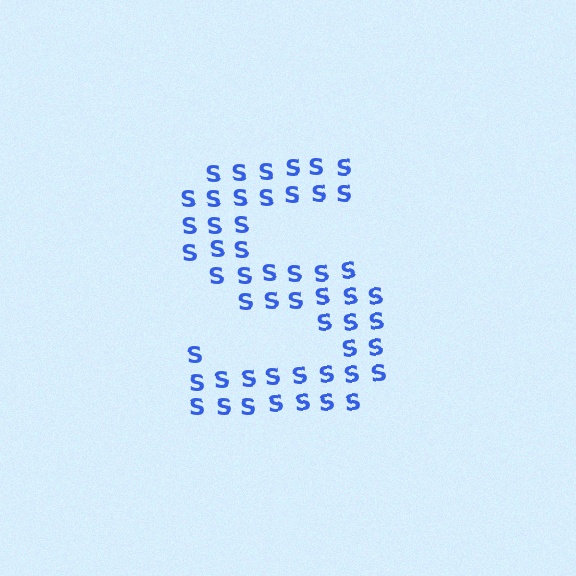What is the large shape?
The large shape is the letter S.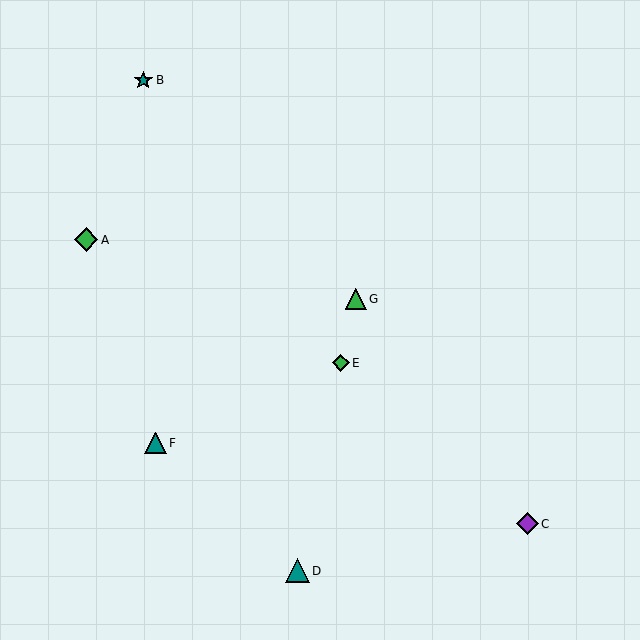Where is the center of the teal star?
The center of the teal star is at (143, 80).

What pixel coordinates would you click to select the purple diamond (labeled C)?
Click at (527, 524) to select the purple diamond C.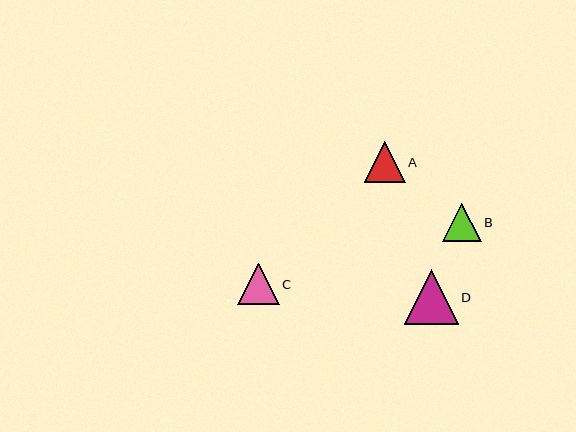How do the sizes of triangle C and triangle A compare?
Triangle C and triangle A are approximately the same size.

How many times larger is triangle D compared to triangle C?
Triangle D is approximately 1.3 times the size of triangle C.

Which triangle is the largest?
Triangle D is the largest with a size of approximately 54 pixels.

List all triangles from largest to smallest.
From largest to smallest: D, C, A, B.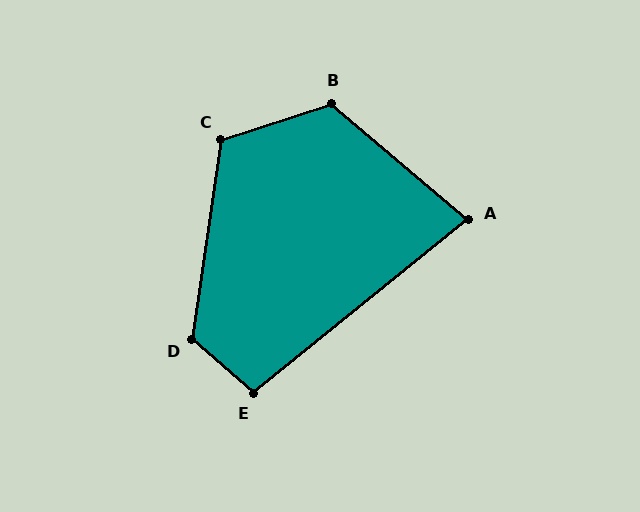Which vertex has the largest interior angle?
D, at approximately 123 degrees.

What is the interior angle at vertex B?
Approximately 122 degrees (obtuse).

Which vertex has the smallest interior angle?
A, at approximately 79 degrees.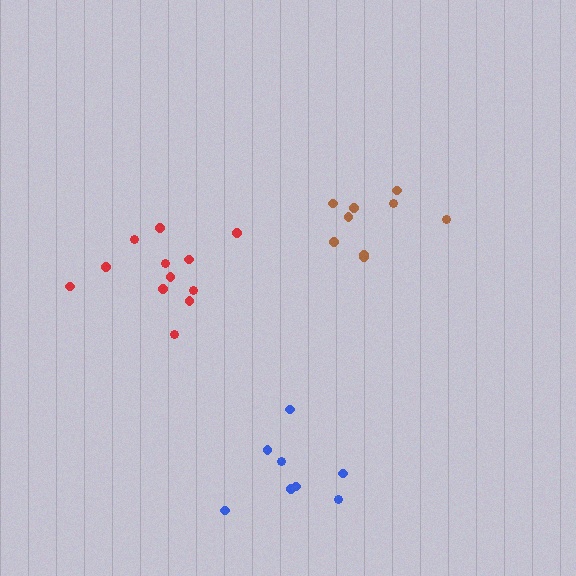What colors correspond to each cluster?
The clusters are colored: brown, blue, red.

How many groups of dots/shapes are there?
There are 3 groups.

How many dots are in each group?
Group 1: 9 dots, Group 2: 8 dots, Group 3: 12 dots (29 total).